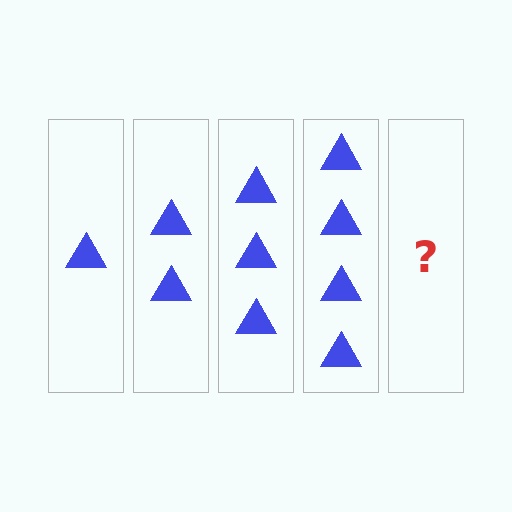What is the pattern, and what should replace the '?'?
The pattern is that each step adds one more triangle. The '?' should be 5 triangles.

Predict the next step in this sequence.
The next step is 5 triangles.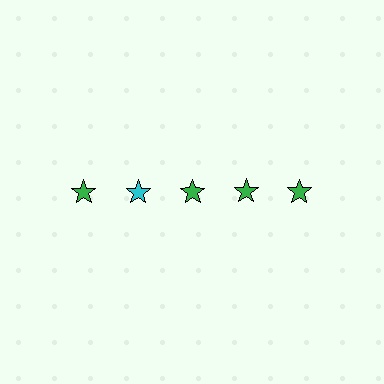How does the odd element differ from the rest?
It has a different color: cyan instead of green.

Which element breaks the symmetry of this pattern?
The cyan star in the top row, second from left column breaks the symmetry. All other shapes are green stars.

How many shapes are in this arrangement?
There are 5 shapes arranged in a grid pattern.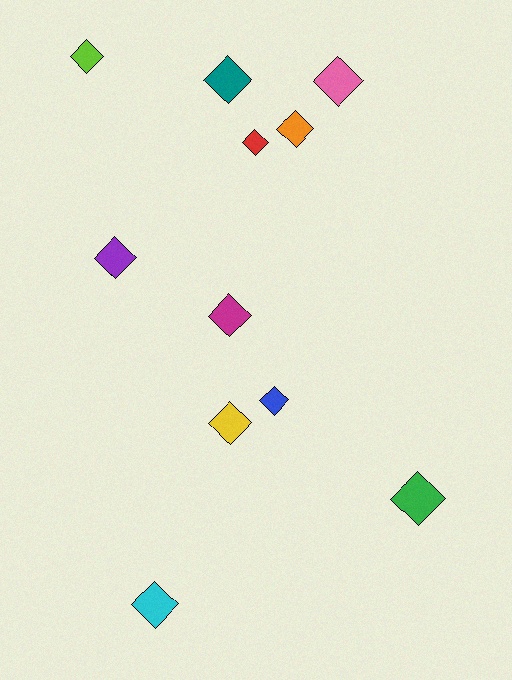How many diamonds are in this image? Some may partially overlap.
There are 11 diamonds.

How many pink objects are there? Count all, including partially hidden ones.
There is 1 pink object.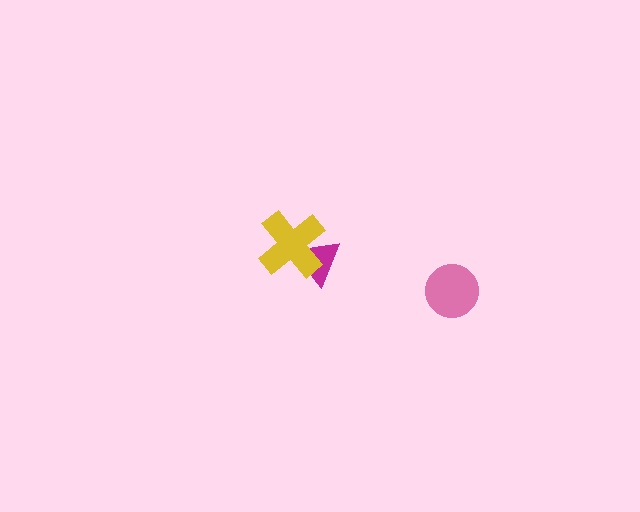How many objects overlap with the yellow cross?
1 object overlaps with the yellow cross.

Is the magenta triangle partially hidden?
Yes, it is partially covered by another shape.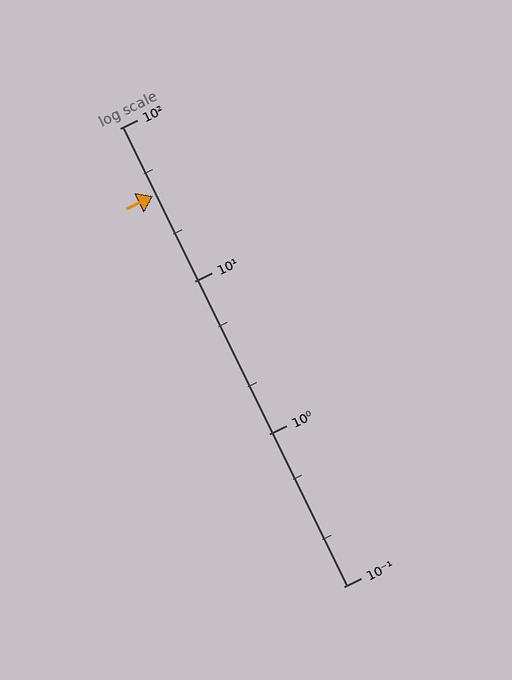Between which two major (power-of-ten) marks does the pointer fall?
The pointer is between 10 and 100.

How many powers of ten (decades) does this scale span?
The scale spans 3 decades, from 0.1 to 100.